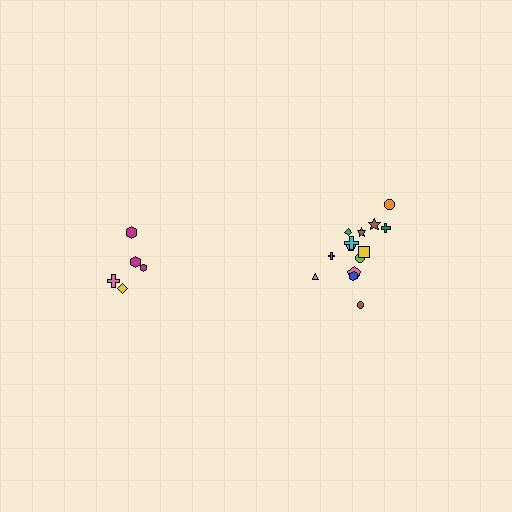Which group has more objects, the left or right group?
The right group.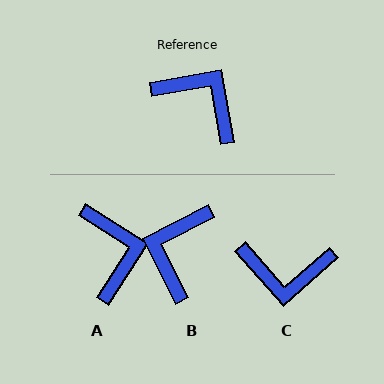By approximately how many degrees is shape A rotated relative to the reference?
Approximately 42 degrees clockwise.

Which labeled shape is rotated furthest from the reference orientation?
C, about 148 degrees away.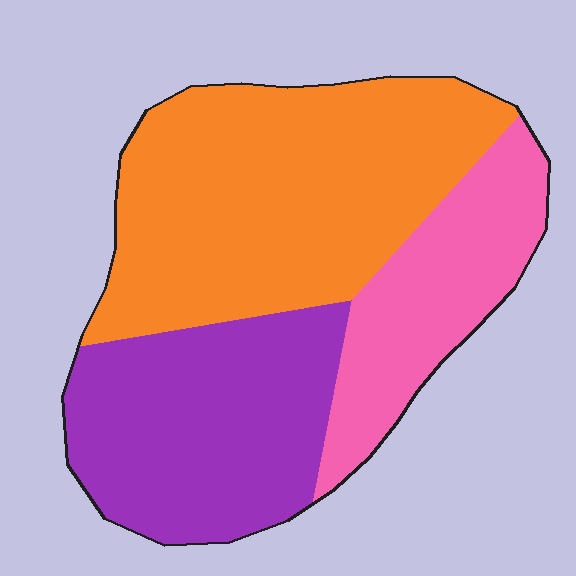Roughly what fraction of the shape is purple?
Purple covers roughly 30% of the shape.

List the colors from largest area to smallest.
From largest to smallest: orange, purple, pink.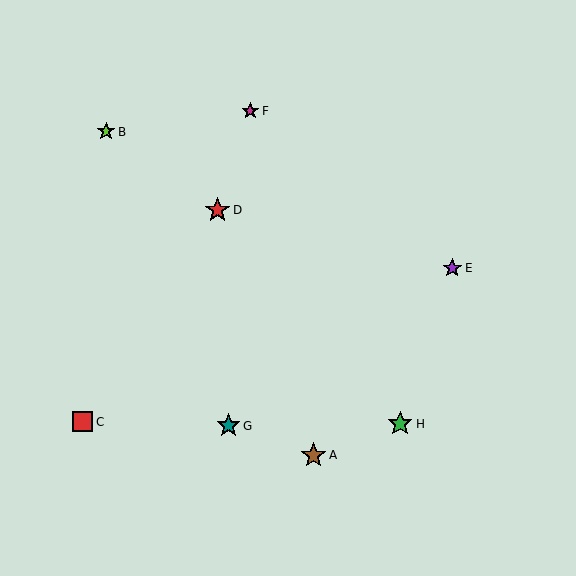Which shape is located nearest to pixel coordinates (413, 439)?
The green star (labeled H) at (400, 424) is nearest to that location.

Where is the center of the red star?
The center of the red star is at (217, 210).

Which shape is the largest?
The brown star (labeled A) is the largest.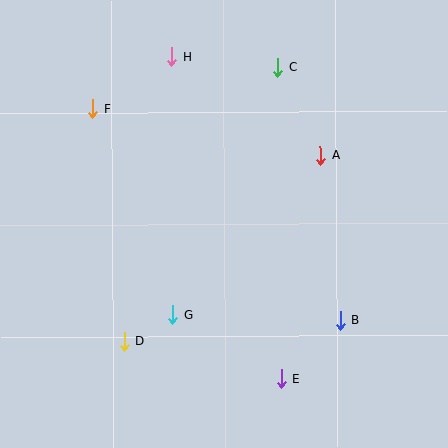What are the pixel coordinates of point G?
Point G is at (172, 315).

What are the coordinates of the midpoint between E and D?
The midpoint between E and D is at (203, 359).